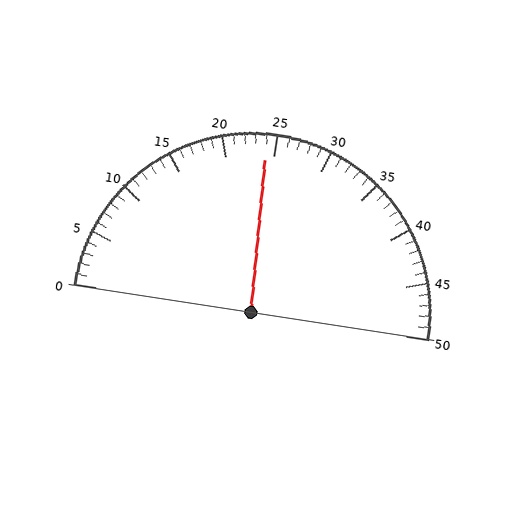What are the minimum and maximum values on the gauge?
The gauge ranges from 0 to 50.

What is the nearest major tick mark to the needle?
The nearest major tick mark is 25.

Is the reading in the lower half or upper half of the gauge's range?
The reading is in the lower half of the range (0 to 50).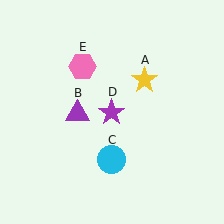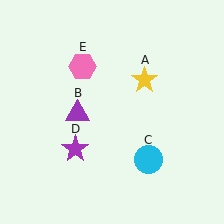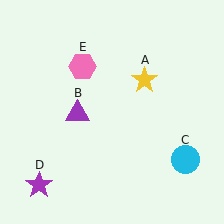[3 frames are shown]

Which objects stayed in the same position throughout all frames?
Yellow star (object A) and purple triangle (object B) and pink hexagon (object E) remained stationary.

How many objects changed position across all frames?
2 objects changed position: cyan circle (object C), purple star (object D).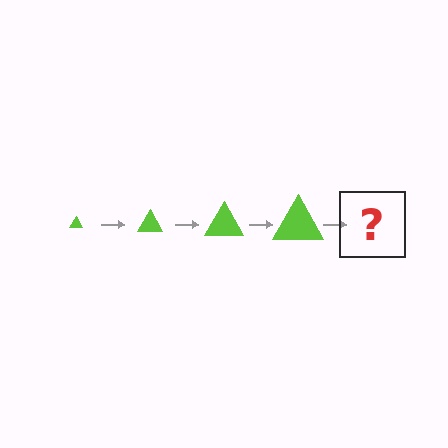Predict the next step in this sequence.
The next step is a lime triangle, larger than the previous one.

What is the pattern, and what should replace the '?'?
The pattern is that the triangle gets progressively larger each step. The '?' should be a lime triangle, larger than the previous one.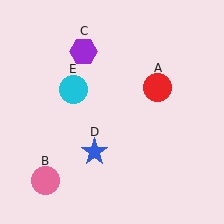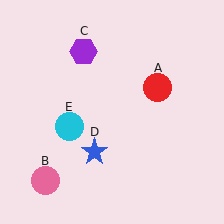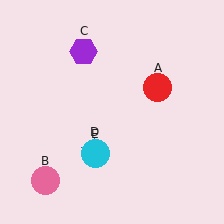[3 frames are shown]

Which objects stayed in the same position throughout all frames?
Red circle (object A) and pink circle (object B) and purple hexagon (object C) and blue star (object D) remained stationary.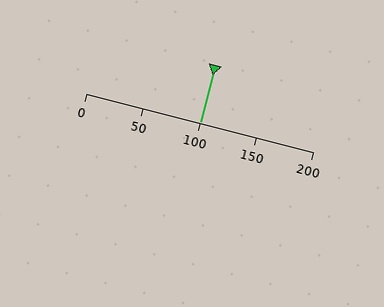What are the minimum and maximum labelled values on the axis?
The axis runs from 0 to 200.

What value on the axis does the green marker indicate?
The marker indicates approximately 100.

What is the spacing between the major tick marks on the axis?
The major ticks are spaced 50 apart.